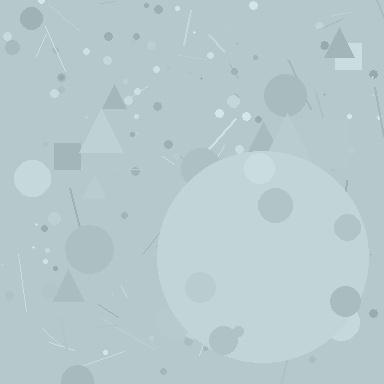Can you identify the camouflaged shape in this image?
The camouflaged shape is a circle.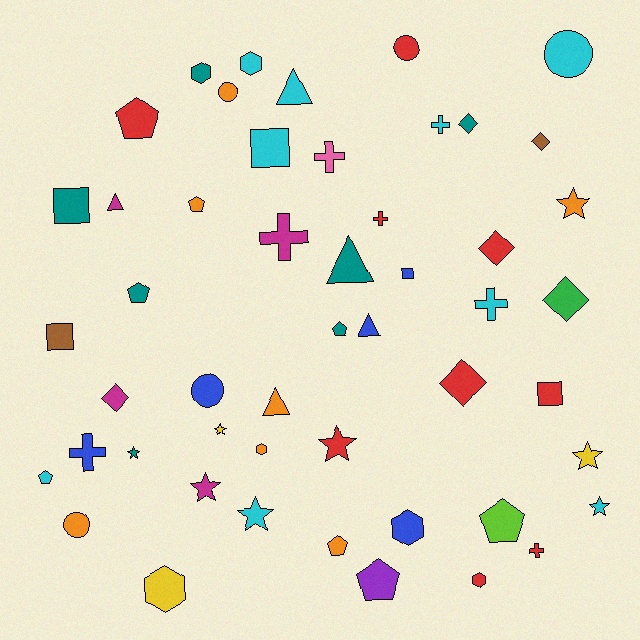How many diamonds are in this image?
There are 6 diamonds.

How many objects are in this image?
There are 50 objects.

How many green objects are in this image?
There is 1 green object.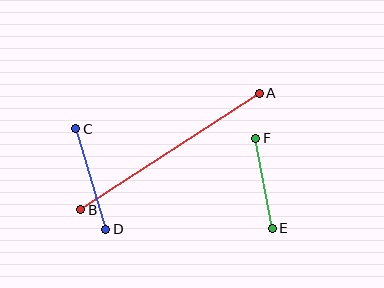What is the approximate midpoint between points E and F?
The midpoint is at approximately (264, 183) pixels.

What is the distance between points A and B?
The distance is approximately 213 pixels.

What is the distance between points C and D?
The distance is approximately 105 pixels.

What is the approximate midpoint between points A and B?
The midpoint is at approximately (170, 152) pixels.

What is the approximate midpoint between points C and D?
The midpoint is at approximately (91, 179) pixels.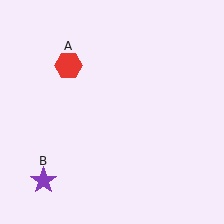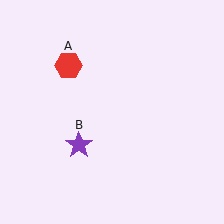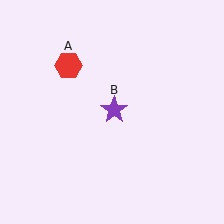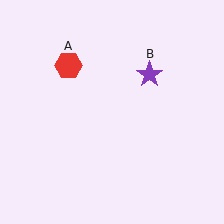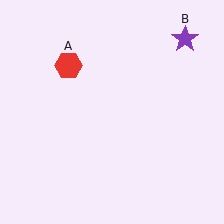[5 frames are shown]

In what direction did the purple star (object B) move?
The purple star (object B) moved up and to the right.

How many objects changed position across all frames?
1 object changed position: purple star (object B).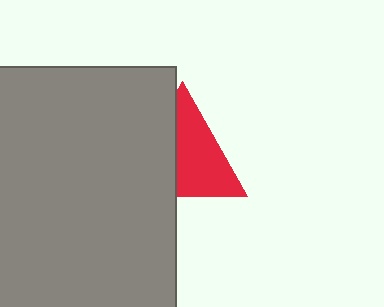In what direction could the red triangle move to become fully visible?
The red triangle could move right. That would shift it out from behind the gray rectangle entirely.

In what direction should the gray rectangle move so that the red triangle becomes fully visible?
The gray rectangle should move left. That is the shortest direction to clear the overlap and leave the red triangle fully visible.